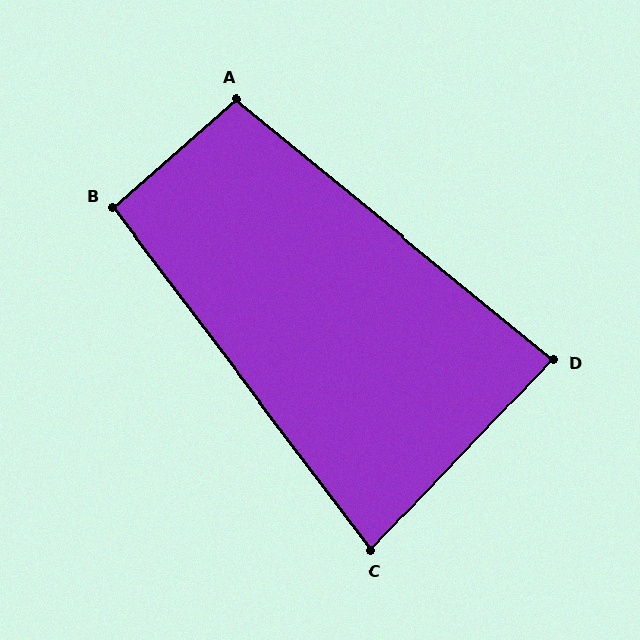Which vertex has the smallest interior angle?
C, at approximately 81 degrees.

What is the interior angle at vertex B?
Approximately 94 degrees (approximately right).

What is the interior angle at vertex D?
Approximately 86 degrees (approximately right).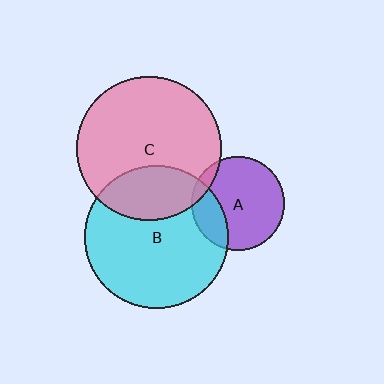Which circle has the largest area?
Circle C (pink).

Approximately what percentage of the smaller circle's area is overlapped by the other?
Approximately 25%.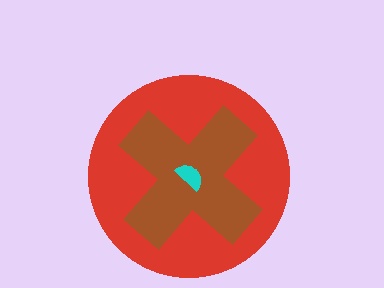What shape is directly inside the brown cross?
The cyan semicircle.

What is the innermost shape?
The cyan semicircle.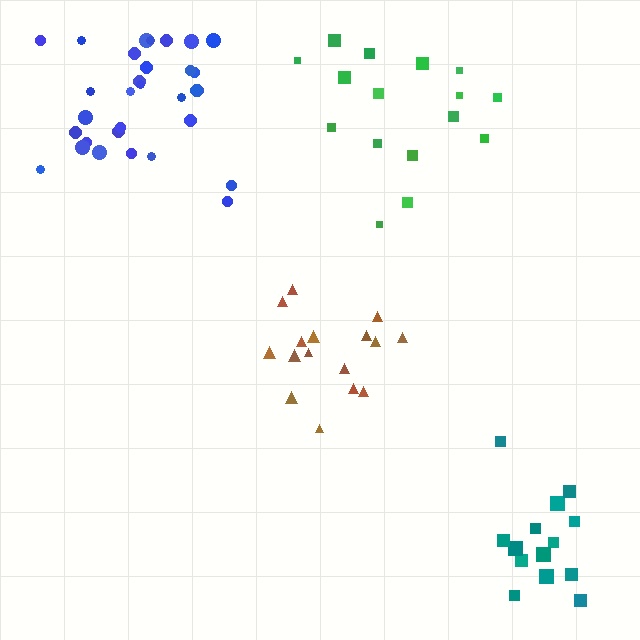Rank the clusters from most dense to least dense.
brown, blue, teal, green.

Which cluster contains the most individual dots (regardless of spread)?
Blue (31).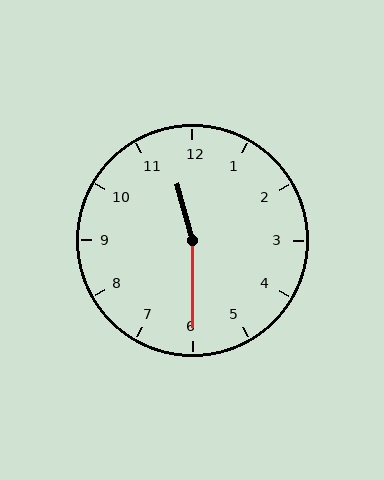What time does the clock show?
11:30.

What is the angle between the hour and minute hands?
Approximately 165 degrees.